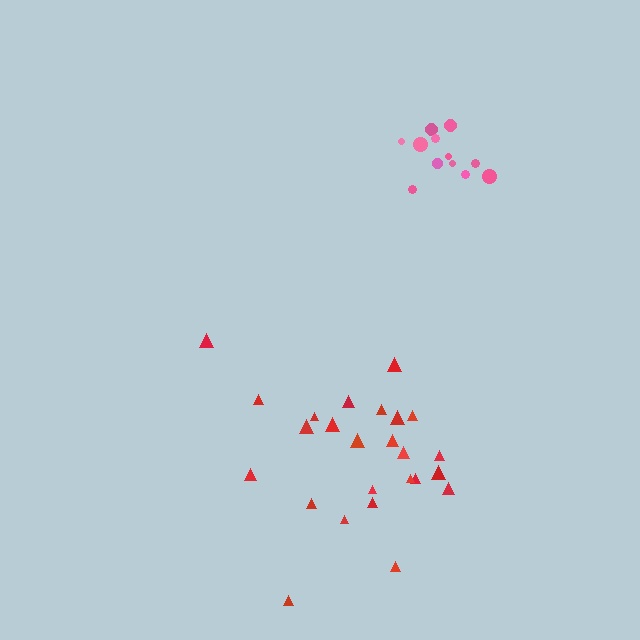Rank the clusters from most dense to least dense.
pink, red.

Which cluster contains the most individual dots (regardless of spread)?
Red (25).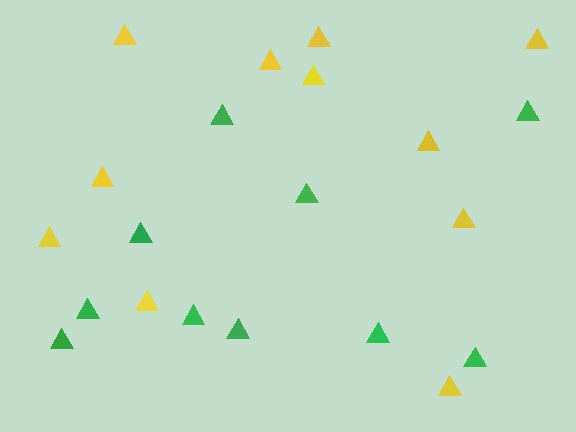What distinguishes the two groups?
There are 2 groups: one group of green triangles (10) and one group of yellow triangles (11).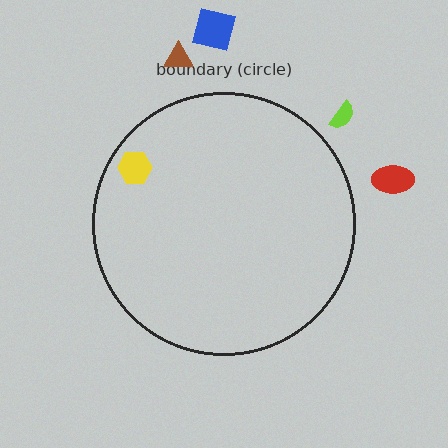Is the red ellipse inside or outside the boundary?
Outside.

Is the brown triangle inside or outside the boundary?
Outside.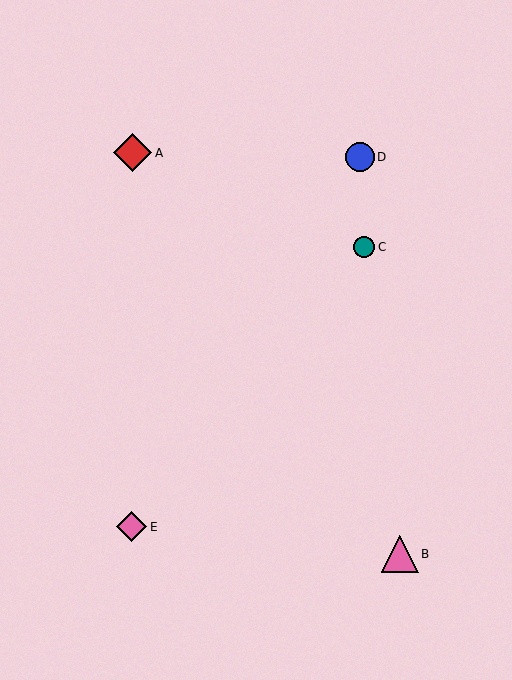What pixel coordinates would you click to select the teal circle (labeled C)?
Click at (364, 247) to select the teal circle C.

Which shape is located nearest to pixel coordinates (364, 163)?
The blue circle (labeled D) at (360, 157) is nearest to that location.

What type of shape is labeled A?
Shape A is a red diamond.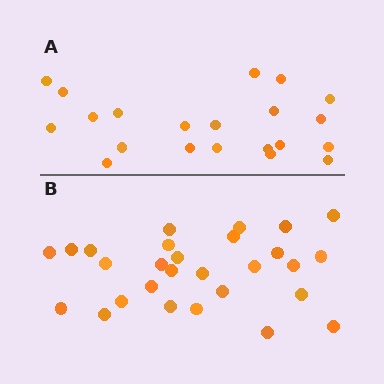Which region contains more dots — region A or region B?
Region B (the bottom region) has more dots.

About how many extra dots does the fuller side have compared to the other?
Region B has roughly 8 or so more dots than region A.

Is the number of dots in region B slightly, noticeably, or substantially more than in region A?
Region B has noticeably more, but not dramatically so. The ratio is roughly 1.3 to 1.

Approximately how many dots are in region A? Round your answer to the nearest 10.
About 20 dots. (The exact count is 21, which rounds to 20.)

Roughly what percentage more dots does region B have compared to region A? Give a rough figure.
About 35% more.